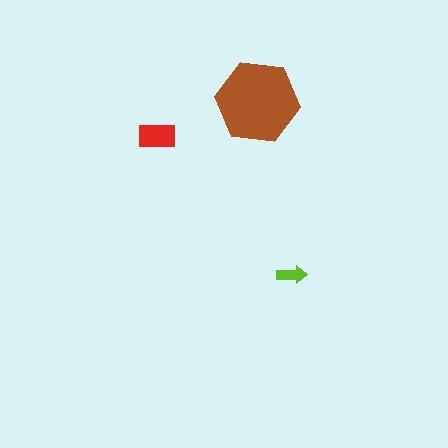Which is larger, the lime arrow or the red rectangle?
The red rectangle.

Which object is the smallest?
The lime arrow.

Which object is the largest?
The brown hexagon.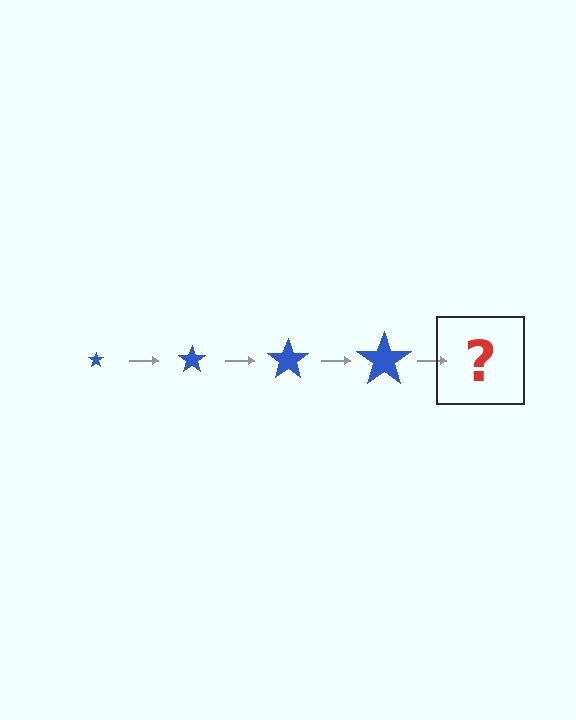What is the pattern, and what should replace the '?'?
The pattern is that the star gets progressively larger each step. The '?' should be a blue star, larger than the previous one.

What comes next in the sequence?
The next element should be a blue star, larger than the previous one.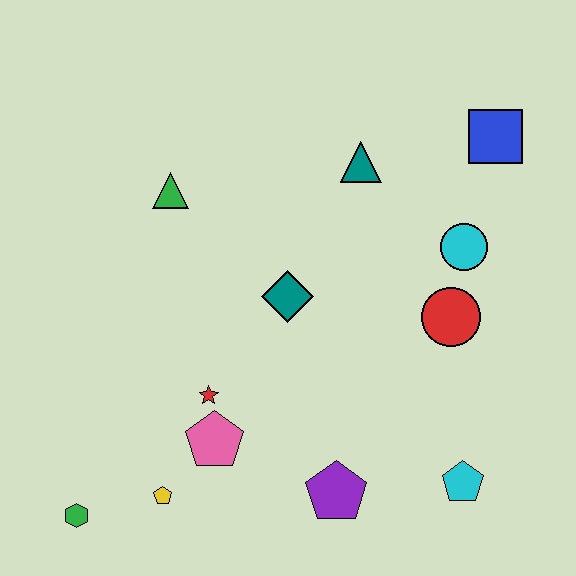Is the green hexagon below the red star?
Yes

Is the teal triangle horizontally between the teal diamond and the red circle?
Yes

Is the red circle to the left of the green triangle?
No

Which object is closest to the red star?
The pink pentagon is closest to the red star.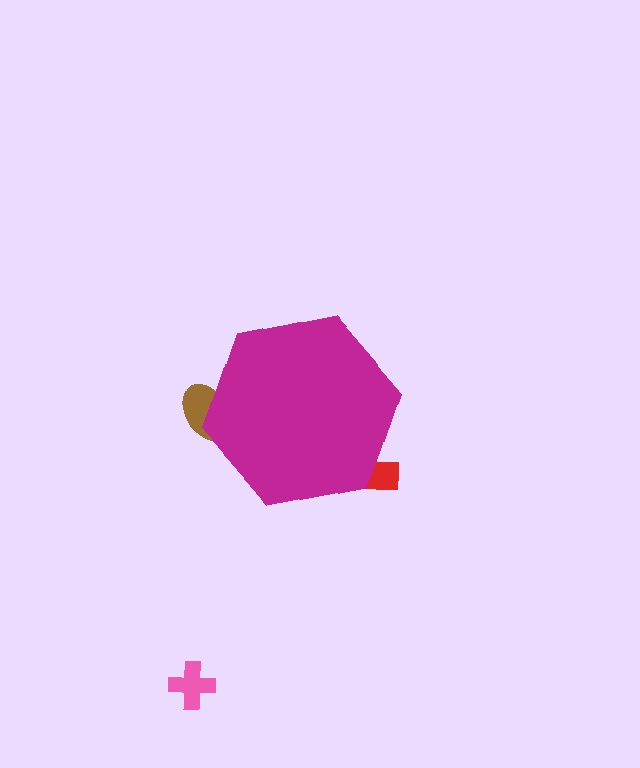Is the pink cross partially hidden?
No, the pink cross is fully visible.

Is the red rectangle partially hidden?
Yes, the red rectangle is partially hidden behind the magenta hexagon.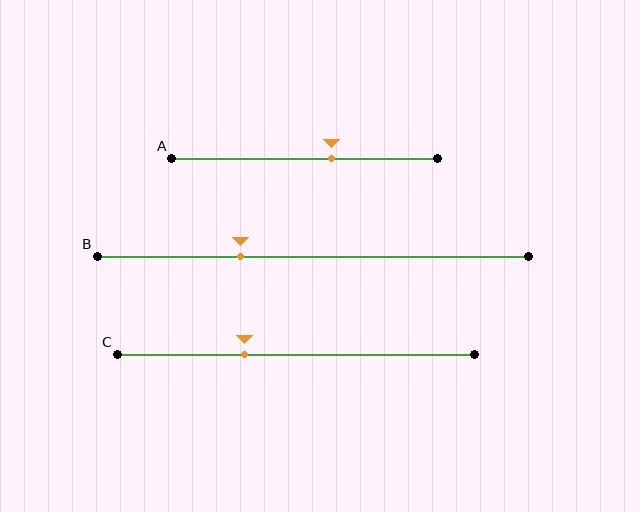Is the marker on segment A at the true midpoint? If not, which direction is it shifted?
No, the marker on segment A is shifted to the right by about 10% of the segment length.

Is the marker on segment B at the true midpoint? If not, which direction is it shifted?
No, the marker on segment B is shifted to the left by about 17% of the segment length.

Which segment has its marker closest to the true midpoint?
Segment A has its marker closest to the true midpoint.